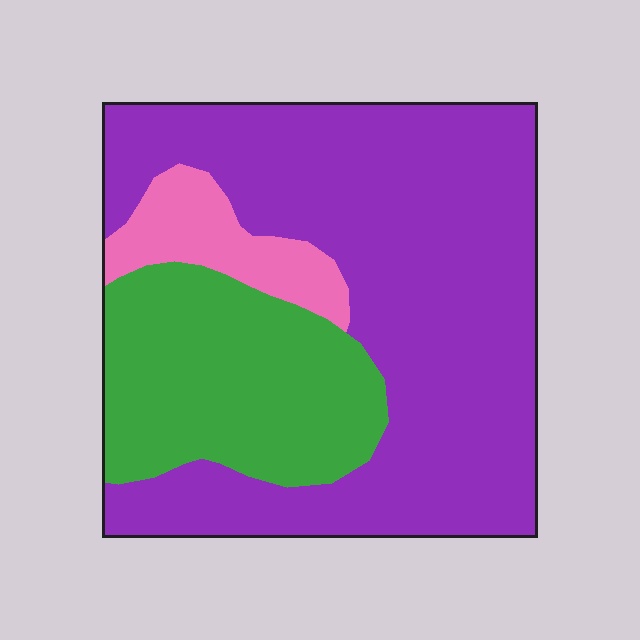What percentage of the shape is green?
Green covers about 25% of the shape.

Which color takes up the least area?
Pink, at roughly 10%.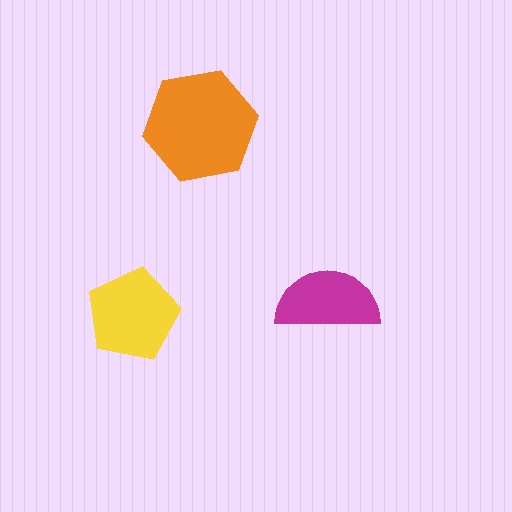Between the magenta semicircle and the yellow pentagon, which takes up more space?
The yellow pentagon.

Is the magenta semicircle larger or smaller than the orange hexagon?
Smaller.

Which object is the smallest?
The magenta semicircle.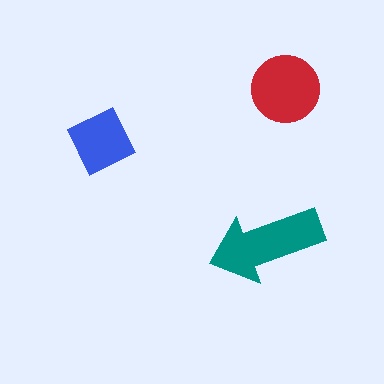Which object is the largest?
The teal arrow.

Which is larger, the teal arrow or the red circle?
The teal arrow.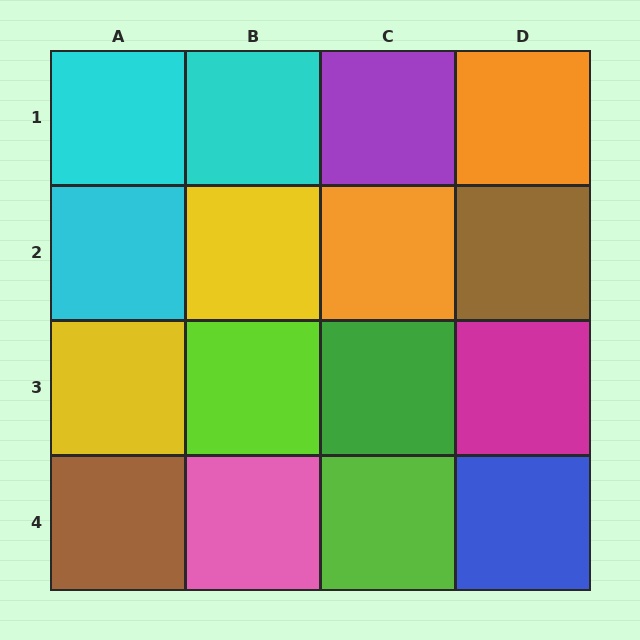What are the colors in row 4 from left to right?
Brown, pink, lime, blue.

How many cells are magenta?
1 cell is magenta.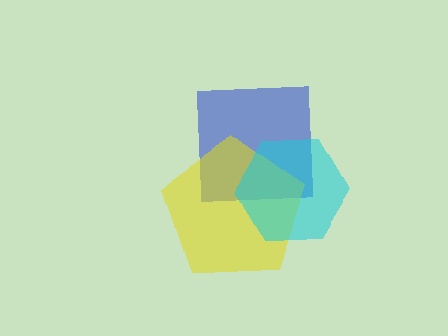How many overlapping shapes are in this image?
There are 3 overlapping shapes in the image.